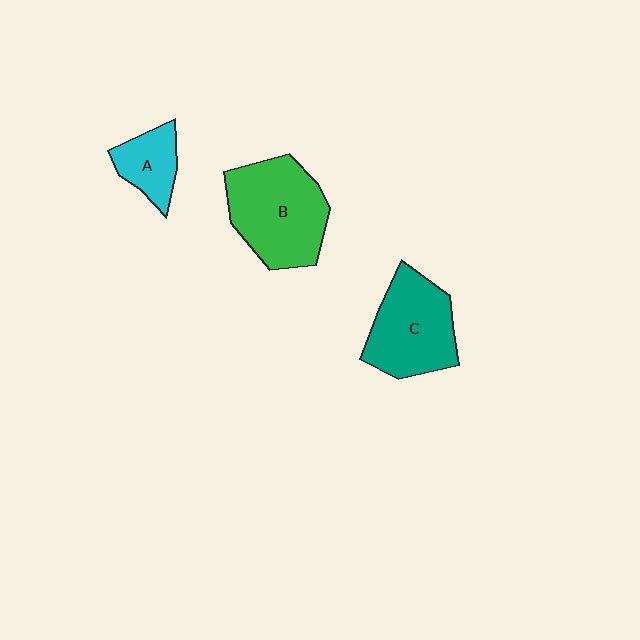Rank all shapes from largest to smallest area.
From largest to smallest: B (green), C (teal), A (cyan).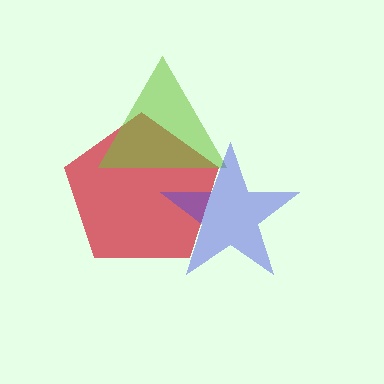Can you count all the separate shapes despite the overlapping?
Yes, there are 3 separate shapes.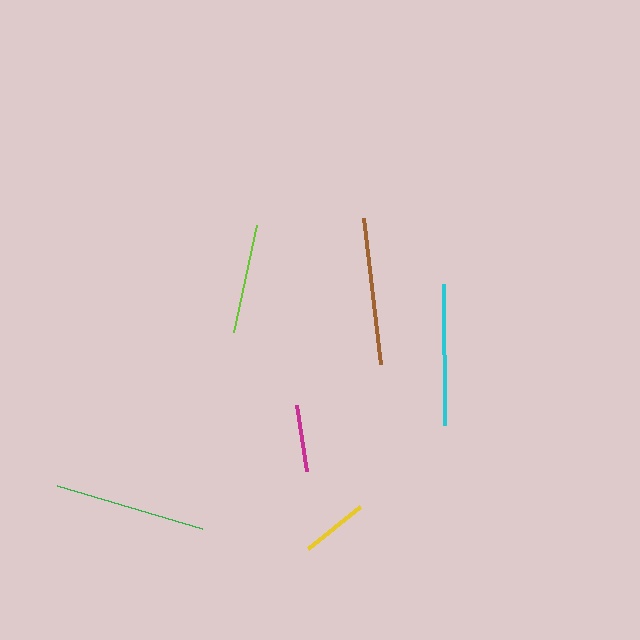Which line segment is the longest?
The green line is the longest at approximately 152 pixels.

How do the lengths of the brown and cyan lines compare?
The brown and cyan lines are approximately the same length.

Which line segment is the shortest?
The yellow line is the shortest at approximately 66 pixels.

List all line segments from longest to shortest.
From longest to shortest: green, brown, cyan, lime, magenta, yellow.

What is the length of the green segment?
The green segment is approximately 152 pixels long.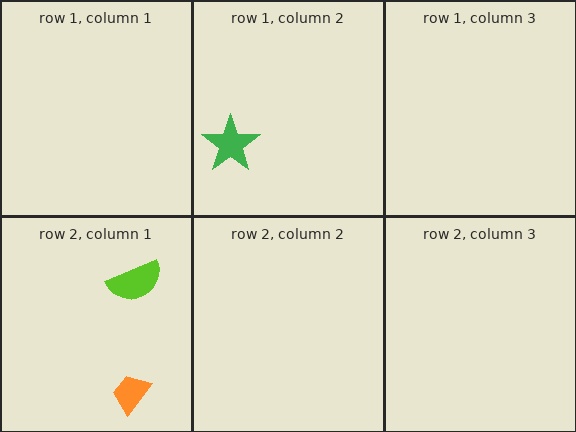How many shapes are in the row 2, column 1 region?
2.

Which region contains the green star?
The row 1, column 2 region.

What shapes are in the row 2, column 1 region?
The lime semicircle, the orange trapezoid.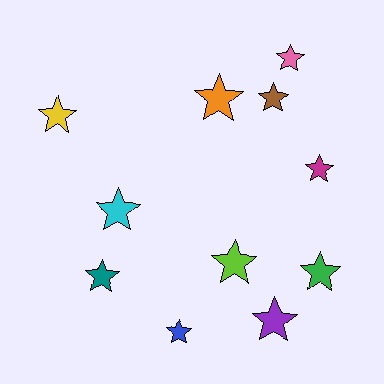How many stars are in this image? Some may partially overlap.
There are 11 stars.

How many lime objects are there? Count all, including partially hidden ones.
There is 1 lime object.